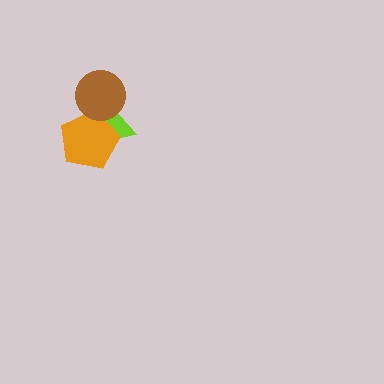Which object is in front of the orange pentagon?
The brown circle is in front of the orange pentagon.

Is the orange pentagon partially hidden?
Yes, it is partially covered by another shape.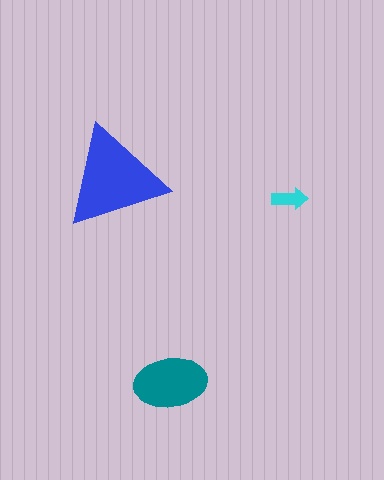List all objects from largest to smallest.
The blue triangle, the teal ellipse, the cyan arrow.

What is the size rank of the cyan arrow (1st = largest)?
3rd.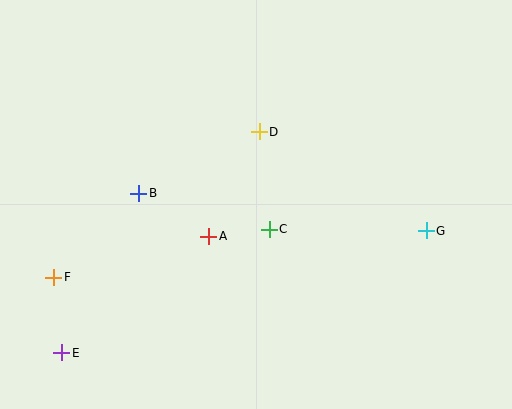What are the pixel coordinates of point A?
Point A is at (209, 236).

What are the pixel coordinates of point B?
Point B is at (139, 193).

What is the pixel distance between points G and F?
The distance between G and F is 375 pixels.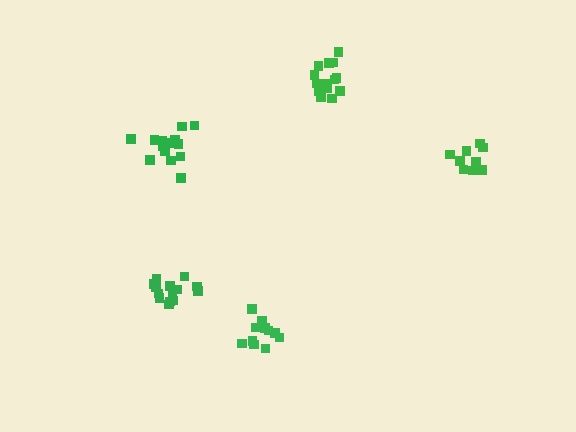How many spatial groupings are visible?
There are 5 spatial groupings.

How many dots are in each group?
Group 1: 14 dots, Group 2: 14 dots, Group 3: 10 dots, Group 4: 14 dots, Group 5: 12 dots (64 total).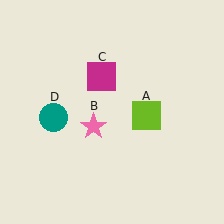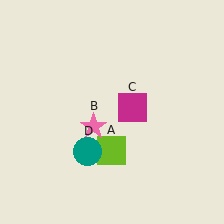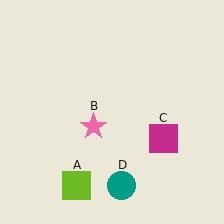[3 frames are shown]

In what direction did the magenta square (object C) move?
The magenta square (object C) moved down and to the right.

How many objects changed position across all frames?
3 objects changed position: lime square (object A), magenta square (object C), teal circle (object D).